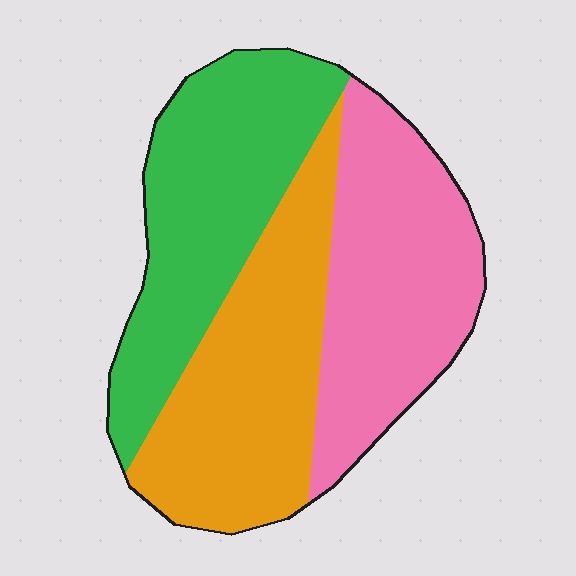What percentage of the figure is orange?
Orange covers 33% of the figure.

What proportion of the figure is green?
Green covers 33% of the figure.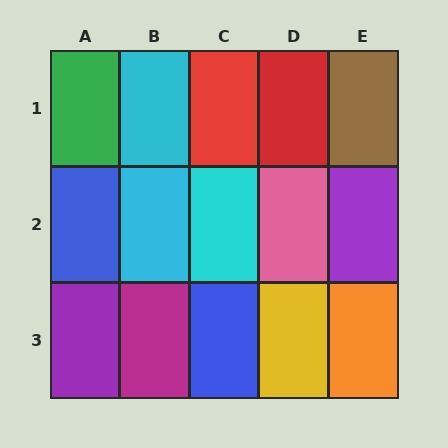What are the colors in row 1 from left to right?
Green, cyan, red, red, brown.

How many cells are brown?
1 cell is brown.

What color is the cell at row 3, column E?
Orange.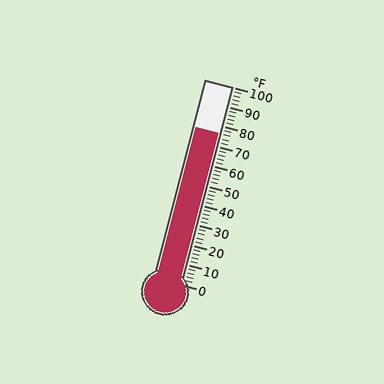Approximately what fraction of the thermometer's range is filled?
The thermometer is filled to approximately 75% of its range.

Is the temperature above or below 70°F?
The temperature is above 70°F.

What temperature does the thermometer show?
The thermometer shows approximately 76°F.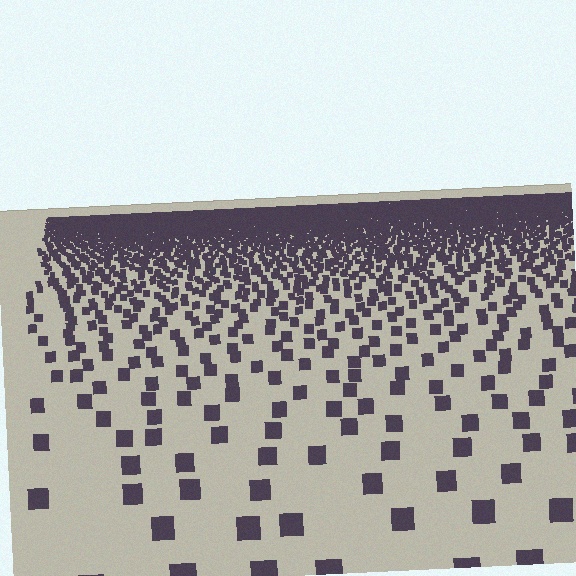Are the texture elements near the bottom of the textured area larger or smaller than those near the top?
Larger. Near the bottom, elements are closer to the viewer and appear at a bigger on-screen size.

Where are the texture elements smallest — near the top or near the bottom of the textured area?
Near the top.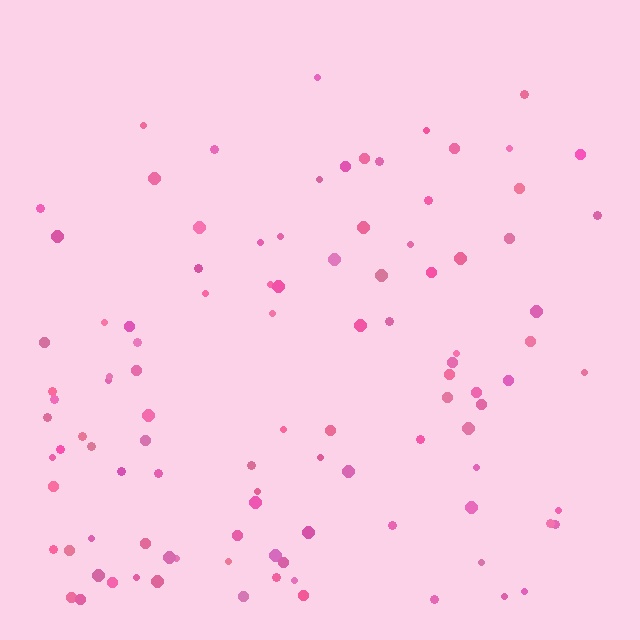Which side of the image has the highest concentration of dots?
The bottom.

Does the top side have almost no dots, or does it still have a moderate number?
Still a moderate number, just noticeably fewer than the bottom.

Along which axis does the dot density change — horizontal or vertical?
Vertical.